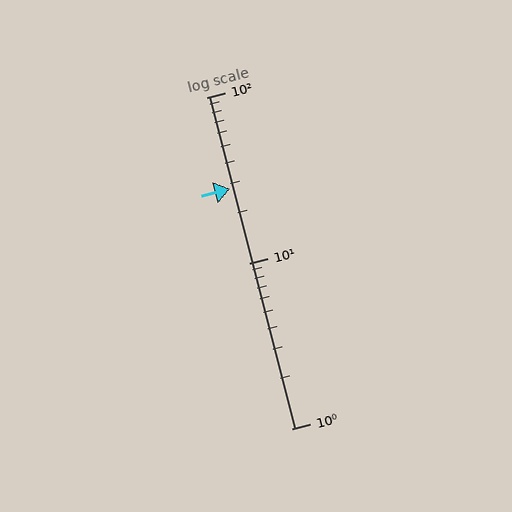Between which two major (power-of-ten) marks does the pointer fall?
The pointer is between 10 and 100.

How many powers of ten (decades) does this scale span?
The scale spans 2 decades, from 1 to 100.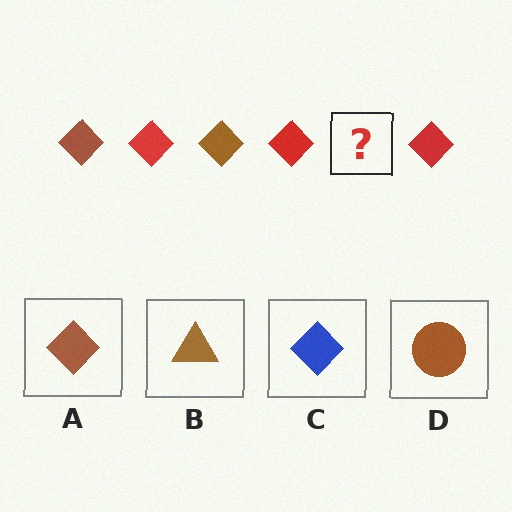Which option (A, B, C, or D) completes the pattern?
A.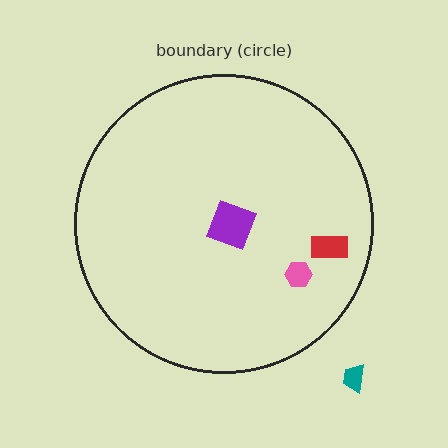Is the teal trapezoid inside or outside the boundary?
Outside.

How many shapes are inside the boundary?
3 inside, 1 outside.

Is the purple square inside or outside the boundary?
Inside.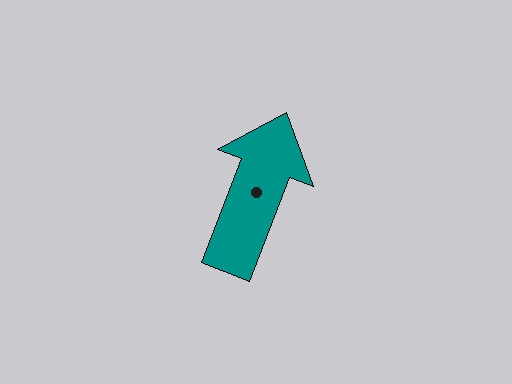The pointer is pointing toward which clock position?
Roughly 1 o'clock.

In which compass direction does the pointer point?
North.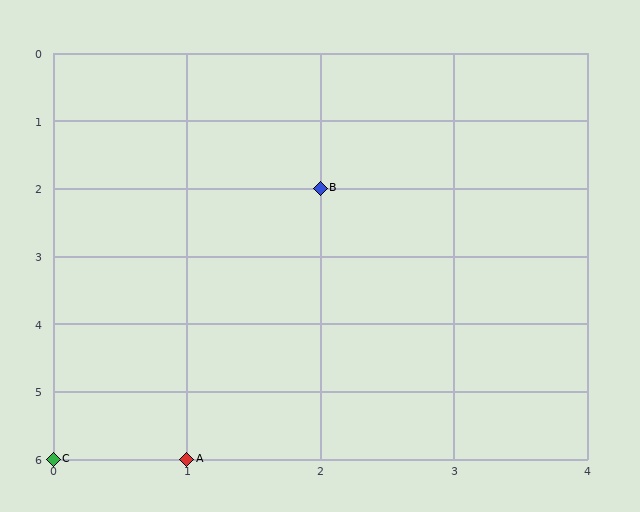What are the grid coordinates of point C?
Point C is at grid coordinates (0, 6).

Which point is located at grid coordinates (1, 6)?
Point A is at (1, 6).